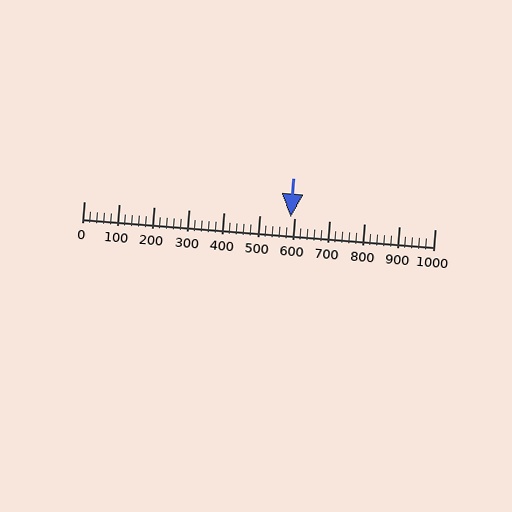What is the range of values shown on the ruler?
The ruler shows values from 0 to 1000.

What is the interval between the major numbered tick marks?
The major tick marks are spaced 100 units apart.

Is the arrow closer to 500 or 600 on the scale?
The arrow is closer to 600.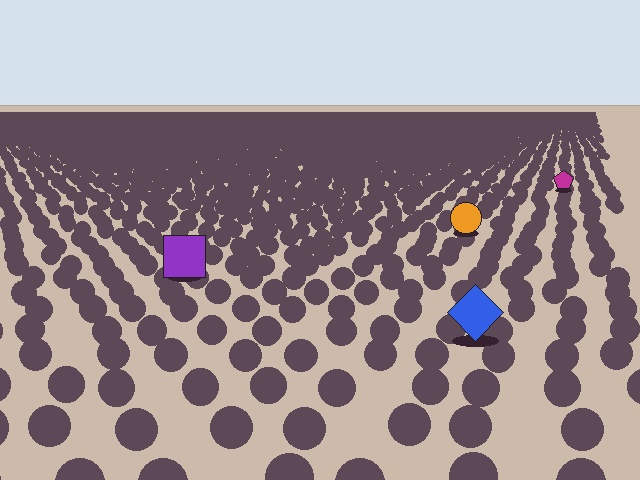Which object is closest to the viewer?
The blue diamond is closest. The texture marks near it are larger and more spread out.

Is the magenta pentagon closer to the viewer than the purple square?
No. The purple square is closer — you can tell from the texture gradient: the ground texture is coarser near it.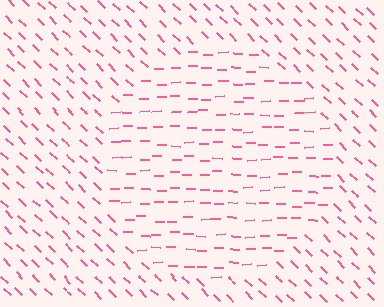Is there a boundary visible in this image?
Yes, there is a texture boundary formed by a change in line orientation.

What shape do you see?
I see a circle.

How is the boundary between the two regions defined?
The boundary is defined purely by a change in line orientation (approximately 45 degrees difference). All lines are the same color and thickness.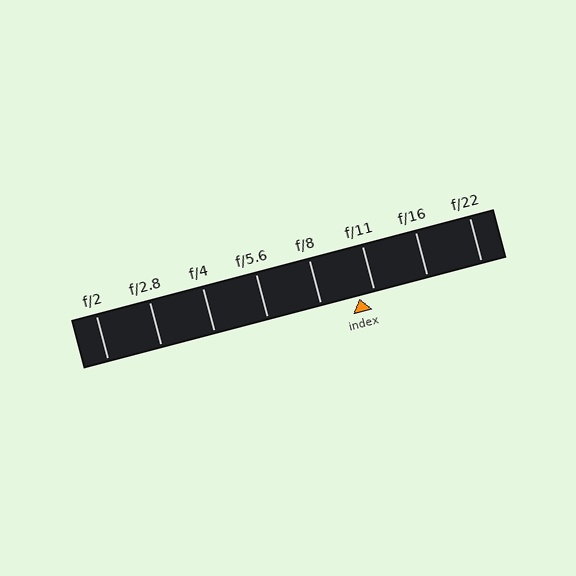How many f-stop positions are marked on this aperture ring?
There are 8 f-stop positions marked.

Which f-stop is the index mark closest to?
The index mark is closest to f/11.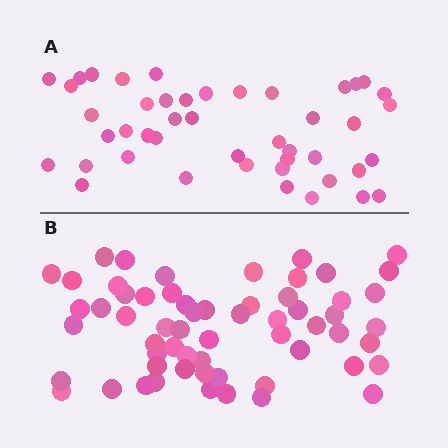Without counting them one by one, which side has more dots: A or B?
Region B (the bottom region) has more dots.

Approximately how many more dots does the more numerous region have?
Region B has approximately 15 more dots than region A.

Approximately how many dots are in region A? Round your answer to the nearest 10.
About 40 dots. (The exact count is 45, which rounds to 40.)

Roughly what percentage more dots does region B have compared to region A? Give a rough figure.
About 35% more.